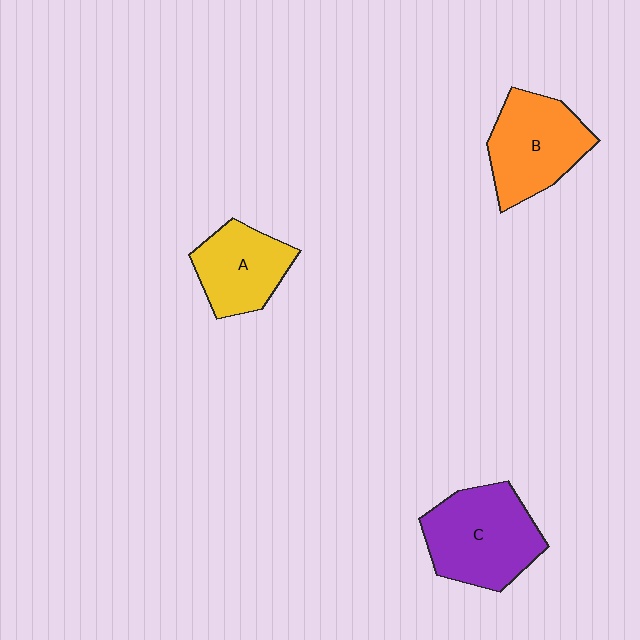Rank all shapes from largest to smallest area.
From largest to smallest: C (purple), B (orange), A (yellow).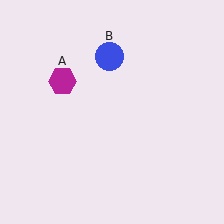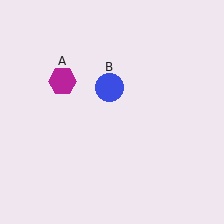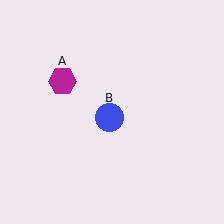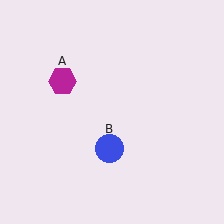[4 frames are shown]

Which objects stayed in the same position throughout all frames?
Magenta hexagon (object A) remained stationary.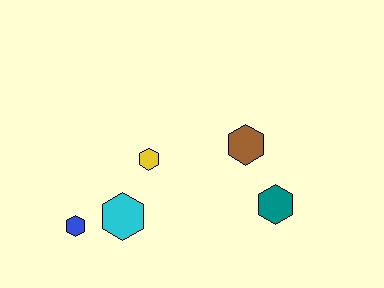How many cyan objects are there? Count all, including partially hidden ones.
There is 1 cyan object.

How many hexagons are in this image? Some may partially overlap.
There are 5 hexagons.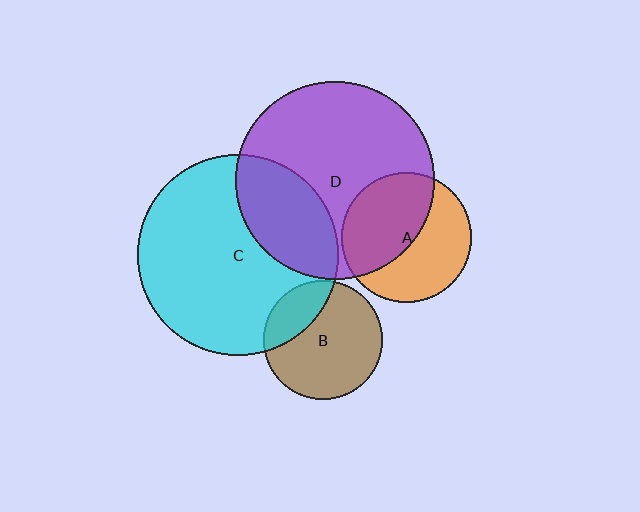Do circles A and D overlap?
Yes.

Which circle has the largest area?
Circle C (cyan).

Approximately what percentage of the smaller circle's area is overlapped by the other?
Approximately 50%.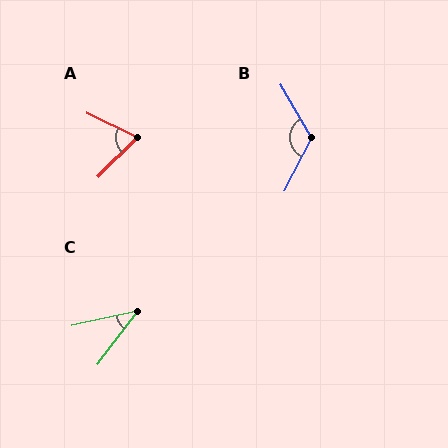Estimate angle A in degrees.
Approximately 71 degrees.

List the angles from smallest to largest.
C (41°), A (71°), B (122°).